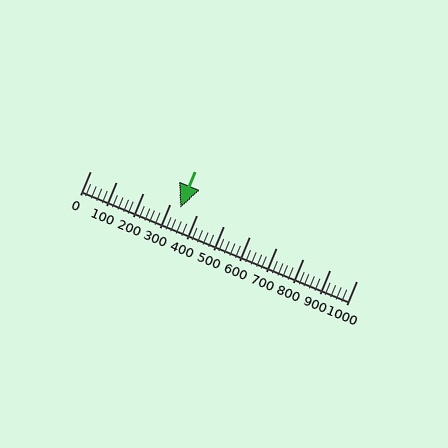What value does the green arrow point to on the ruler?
The green arrow points to approximately 340.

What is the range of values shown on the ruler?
The ruler shows values from 0 to 1000.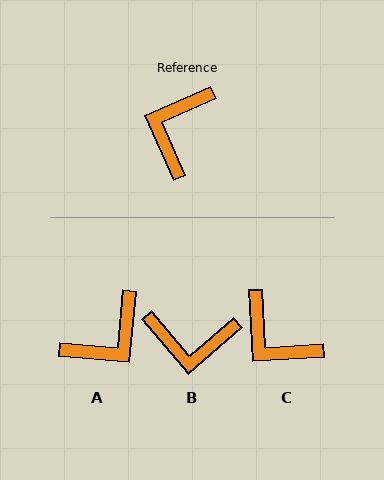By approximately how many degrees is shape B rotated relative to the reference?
Approximately 107 degrees counter-clockwise.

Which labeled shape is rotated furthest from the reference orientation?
A, about 151 degrees away.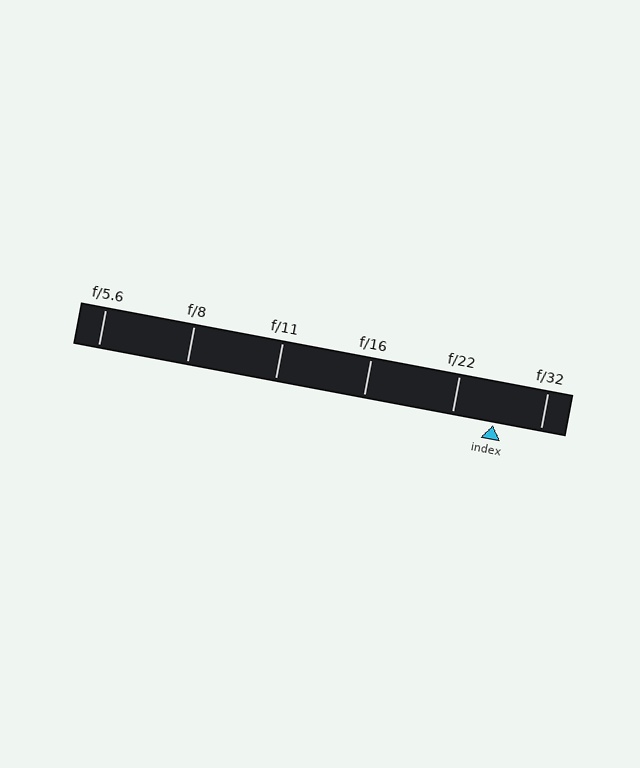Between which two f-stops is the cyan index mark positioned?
The index mark is between f/22 and f/32.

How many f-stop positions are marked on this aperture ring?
There are 6 f-stop positions marked.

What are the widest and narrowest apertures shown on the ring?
The widest aperture shown is f/5.6 and the narrowest is f/32.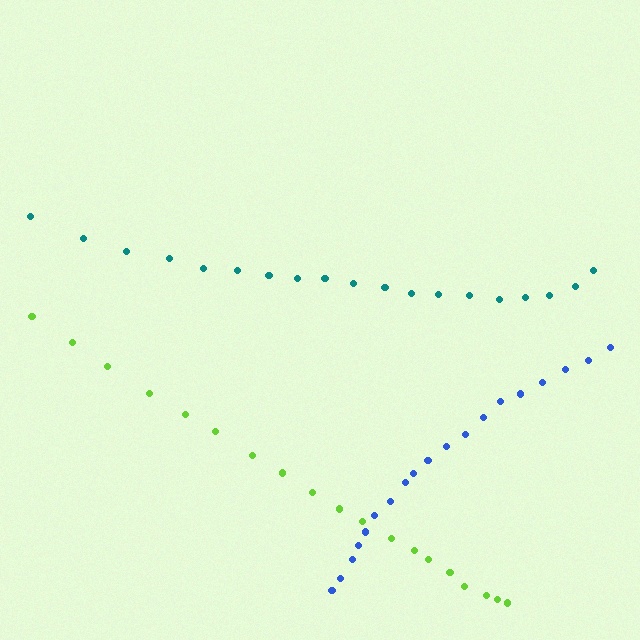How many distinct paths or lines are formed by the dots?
There are 3 distinct paths.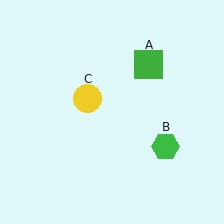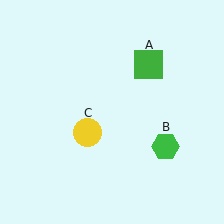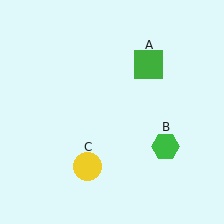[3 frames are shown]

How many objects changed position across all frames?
1 object changed position: yellow circle (object C).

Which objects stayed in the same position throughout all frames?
Green square (object A) and green hexagon (object B) remained stationary.